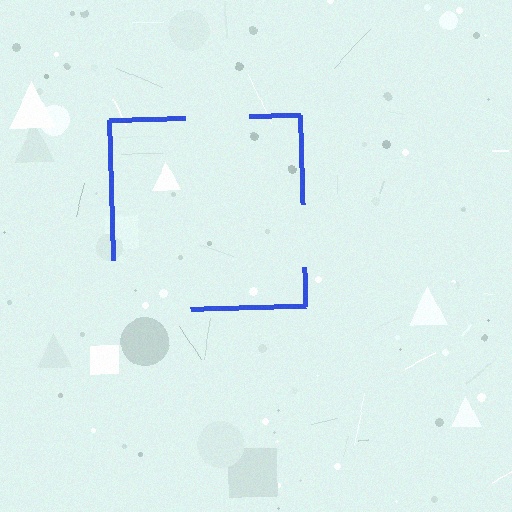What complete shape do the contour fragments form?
The contour fragments form a square.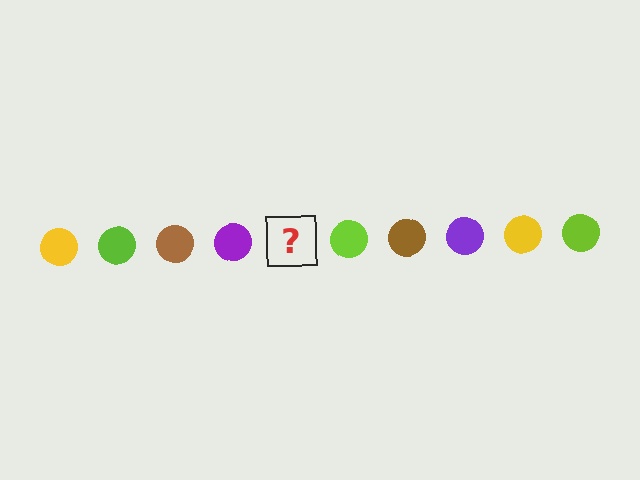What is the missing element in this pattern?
The missing element is a yellow circle.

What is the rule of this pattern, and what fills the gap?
The rule is that the pattern cycles through yellow, lime, brown, purple circles. The gap should be filled with a yellow circle.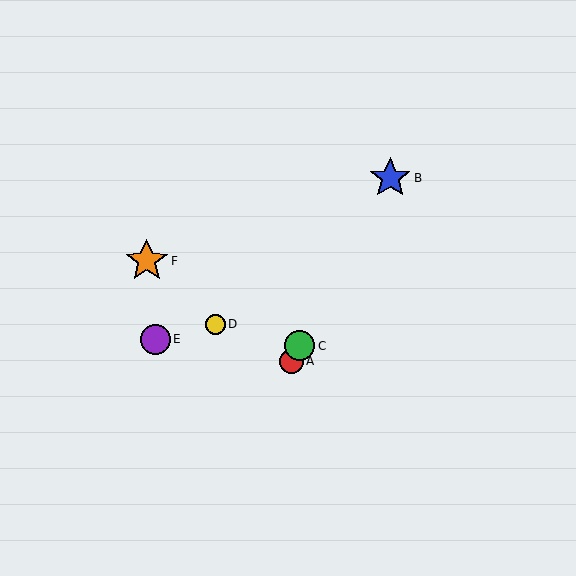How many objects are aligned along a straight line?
3 objects (A, B, C) are aligned along a straight line.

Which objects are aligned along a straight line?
Objects A, B, C are aligned along a straight line.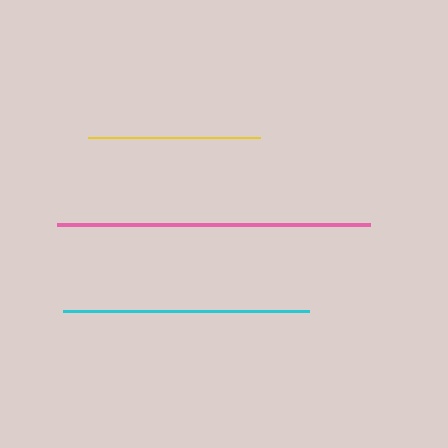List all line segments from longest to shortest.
From longest to shortest: pink, cyan, yellow.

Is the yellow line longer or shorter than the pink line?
The pink line is longer than the yellow line.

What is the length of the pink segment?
The pink segment is approximately 313 pixels long.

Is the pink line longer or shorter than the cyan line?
The pink line is longer than the cyan line.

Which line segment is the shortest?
The yellow line is the shortest at approximately 172 pixels.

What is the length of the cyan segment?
The cyan segment is approximately 247 pixels long.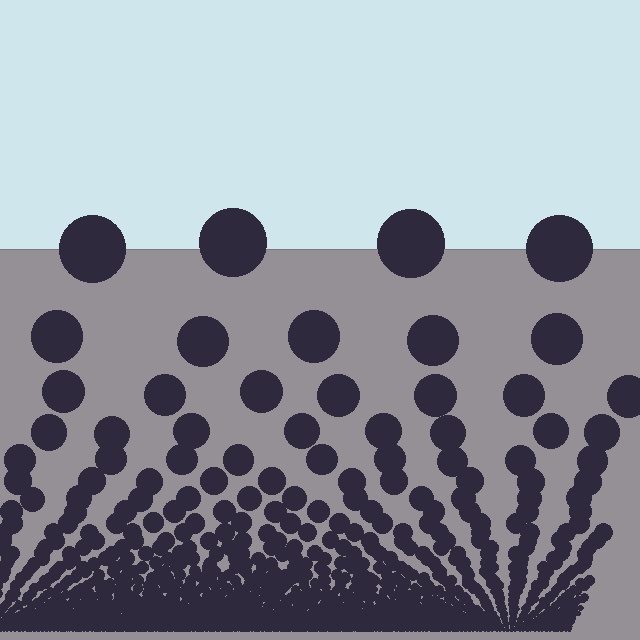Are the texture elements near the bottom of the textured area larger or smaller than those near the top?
Smaller. The gradient is inverted — elements near the bottom are smaller and denser.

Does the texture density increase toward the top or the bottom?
Density increases toward the bottom.